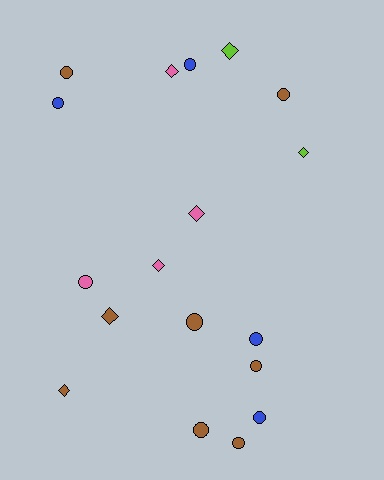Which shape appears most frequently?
Circle, with 11 objects.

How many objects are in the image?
There are 18 objects.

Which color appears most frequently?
Brown, with 8 objects.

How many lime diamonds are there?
There are 2 lime diamonds.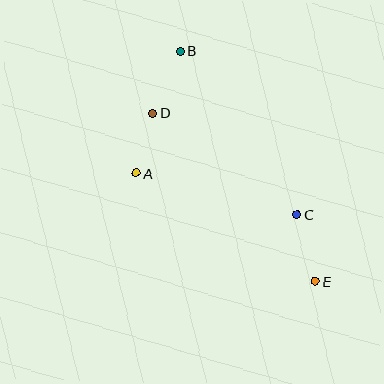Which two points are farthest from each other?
Points B and E are farthest from each other.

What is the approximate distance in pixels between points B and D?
The distance between B and D is approximately 68 pixels.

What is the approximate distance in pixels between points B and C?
The distance between B and C is approximately 202 pixels.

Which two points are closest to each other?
Points A and D are closest to each other.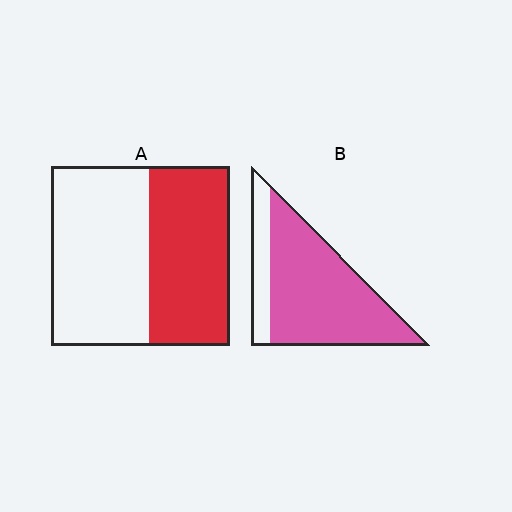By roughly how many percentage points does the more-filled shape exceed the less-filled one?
By roughly 35 percentage points (B over A).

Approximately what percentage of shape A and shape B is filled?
A is approximately 45% and B is approximately 80%.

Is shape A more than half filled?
No.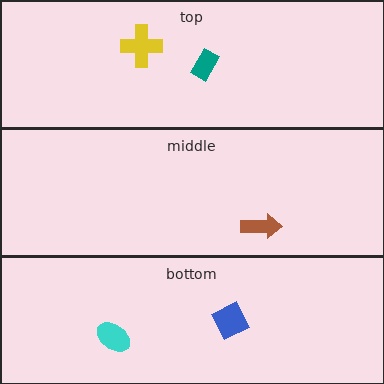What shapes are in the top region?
The teal rectangle, the yellow cross.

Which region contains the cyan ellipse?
The bottom region.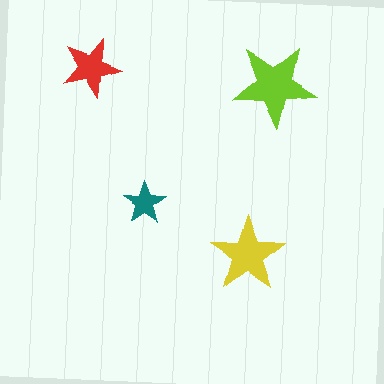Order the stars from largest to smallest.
the lime one, the yellow one, the red one, the teal one.